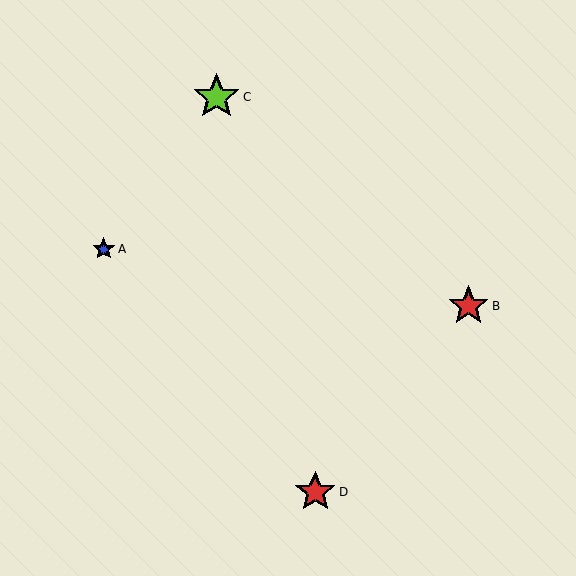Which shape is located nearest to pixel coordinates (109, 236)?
The blue star (labeled A) at (104, 249) is nearest to that location.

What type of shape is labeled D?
Shape D is a red star.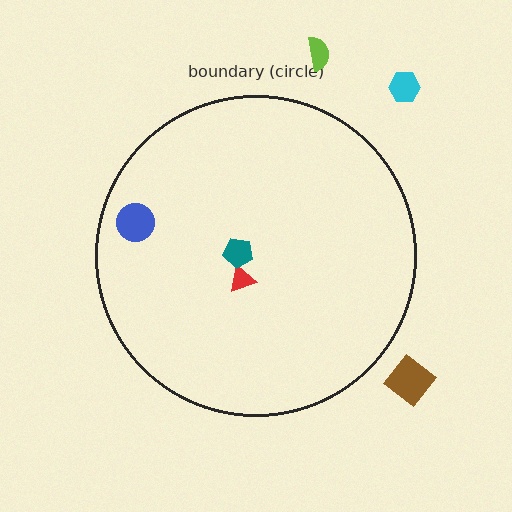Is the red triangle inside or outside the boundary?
Inside.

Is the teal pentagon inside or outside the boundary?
Inside.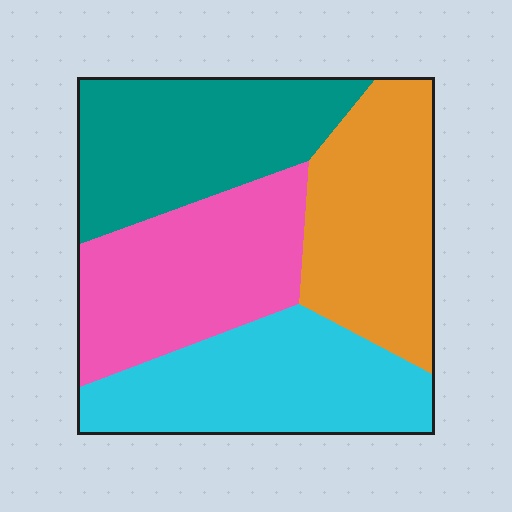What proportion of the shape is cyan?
Cyan takes up about one quarter (1/4) of the shape.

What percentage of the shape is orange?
Orange takes up about one quarter (1/4) of the shape.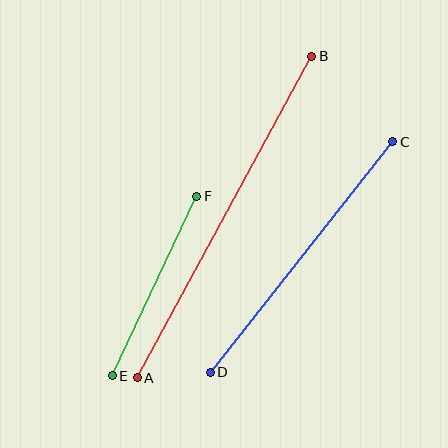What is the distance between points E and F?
The distance is approximately 198 pixels.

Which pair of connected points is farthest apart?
Points A and B are farthest apart.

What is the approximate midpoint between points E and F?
The midpoint is at approximately (155, 286) pixels.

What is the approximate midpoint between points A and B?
The midpoint is at approximately (225, 217) pixels.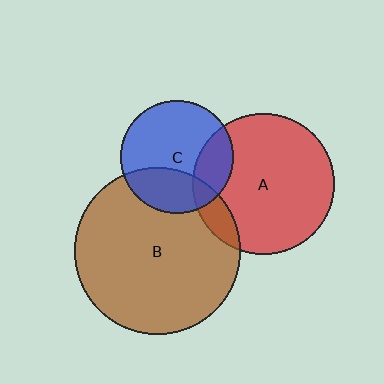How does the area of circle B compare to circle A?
Approximately 1.4 times.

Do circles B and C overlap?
Yes.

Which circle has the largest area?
Circle B (brown).